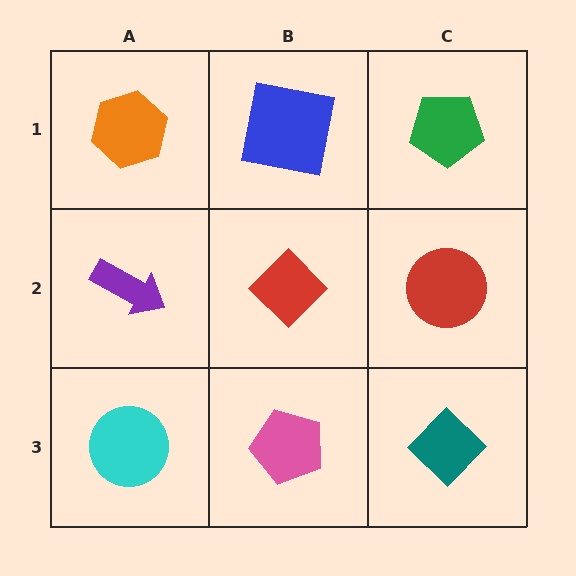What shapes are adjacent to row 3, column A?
A purple arrow (row 2, column A), a pink pentagon (row 3, column B).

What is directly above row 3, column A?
A purple arrow.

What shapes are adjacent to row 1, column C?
A red circle (row 2, column C), a blue square (row 1, column B).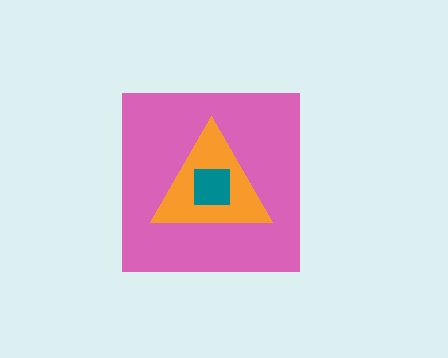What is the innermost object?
The teal square.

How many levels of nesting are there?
3.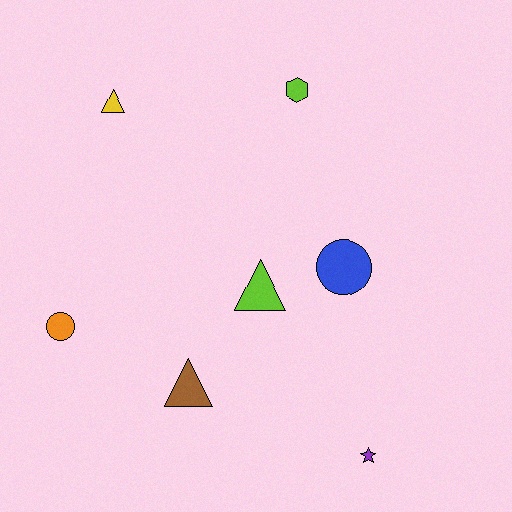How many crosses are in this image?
There are no crosses.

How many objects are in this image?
There are 7 objects.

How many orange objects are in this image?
There is 1 orange object.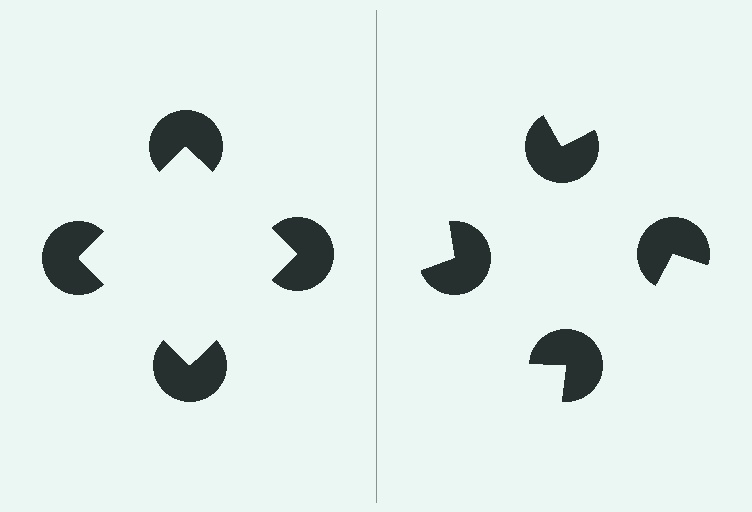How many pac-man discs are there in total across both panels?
8 — 4 on each side.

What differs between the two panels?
The pac-man discs are positioned identically on both sides; only the wedge orientations differ. On the left they align to a square; on the right they are misaligned.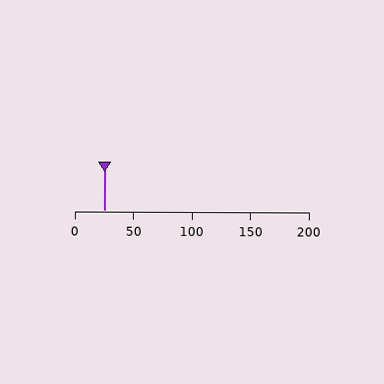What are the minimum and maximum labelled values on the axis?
The axis runs from 0 to 200.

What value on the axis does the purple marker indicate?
The marker indicates approximately 25.